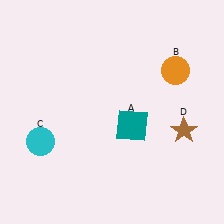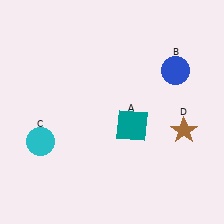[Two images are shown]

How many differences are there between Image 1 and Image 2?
There is 1 difference between the two images.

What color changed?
The circle (B) changed from orange in Image 1 to blue in Image 2.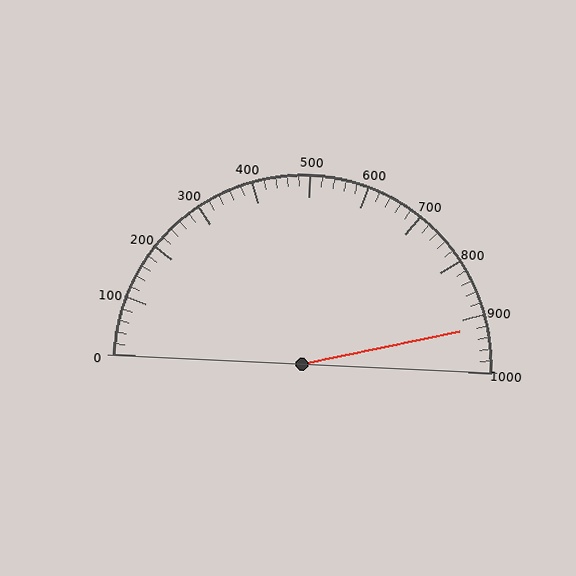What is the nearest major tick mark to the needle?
The nearest major tick mark is 900.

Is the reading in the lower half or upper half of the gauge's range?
The reading is in the upper half of the range (0 to 1000).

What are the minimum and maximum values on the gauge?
The gauge ranges from 0 to 1000.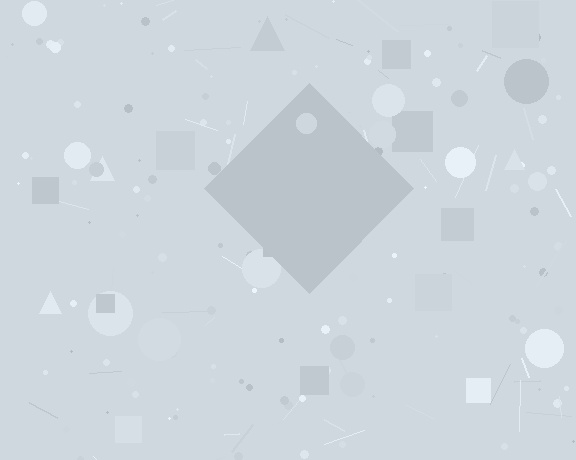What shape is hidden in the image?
A diamond is hidden in the image.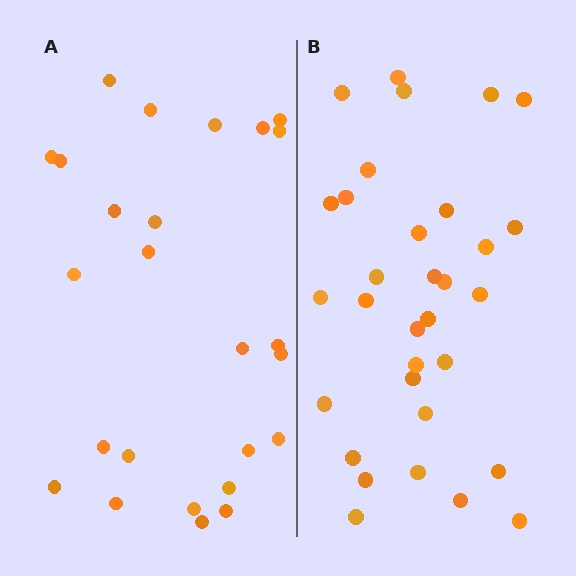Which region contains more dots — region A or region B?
Region B (the right region) has more dots.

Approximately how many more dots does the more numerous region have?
Region B has roughly 8 or so more dots than region A.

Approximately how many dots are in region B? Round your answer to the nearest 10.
About 30 dots. (The exact count is 32, which rounds to 30.)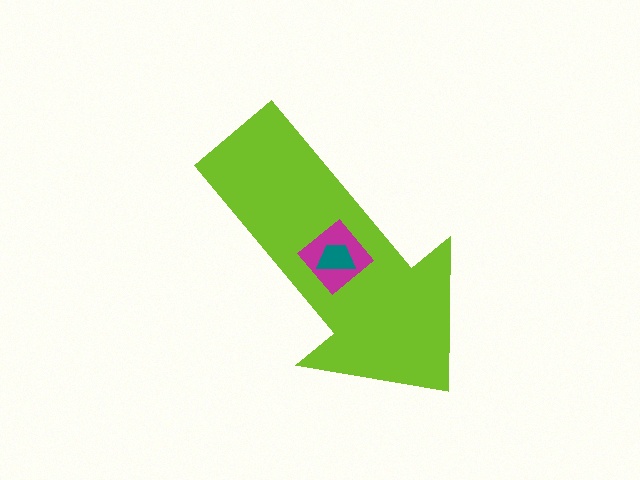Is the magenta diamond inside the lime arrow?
Yes.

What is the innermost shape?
The teal trapezoid.